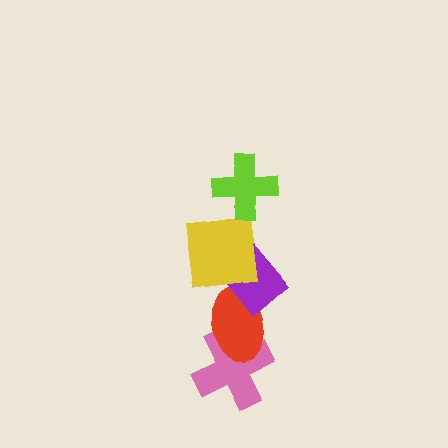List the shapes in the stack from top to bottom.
From top to bottom: the lime cross, the yellow square, the purple rectangle, the red ellipse, the pink cross.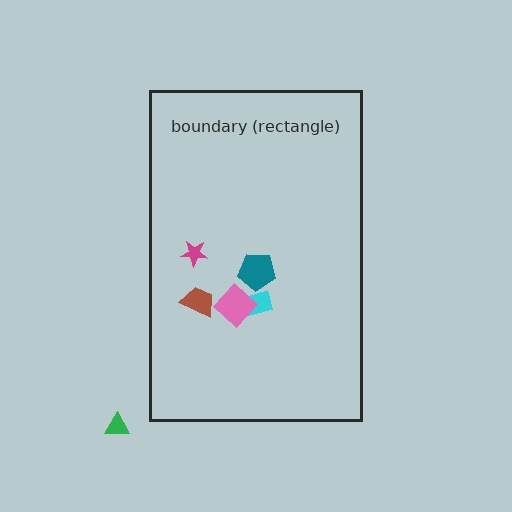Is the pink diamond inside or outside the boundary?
Inside.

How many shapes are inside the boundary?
5 inside, 1 outside.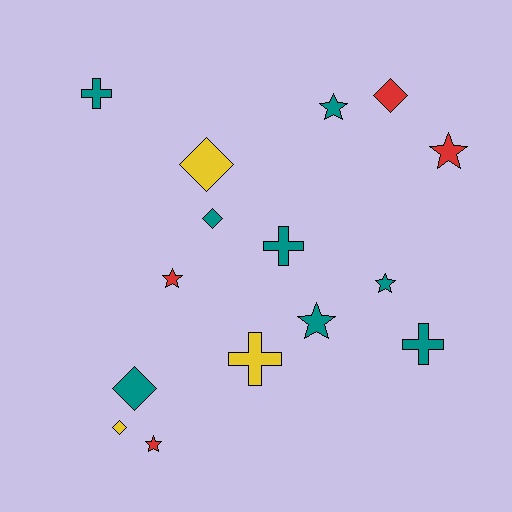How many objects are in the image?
There are 15 objects.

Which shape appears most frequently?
Star, with 6 objects.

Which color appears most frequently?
Teal, with 8 objects.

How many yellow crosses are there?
There is 1 yellow cross.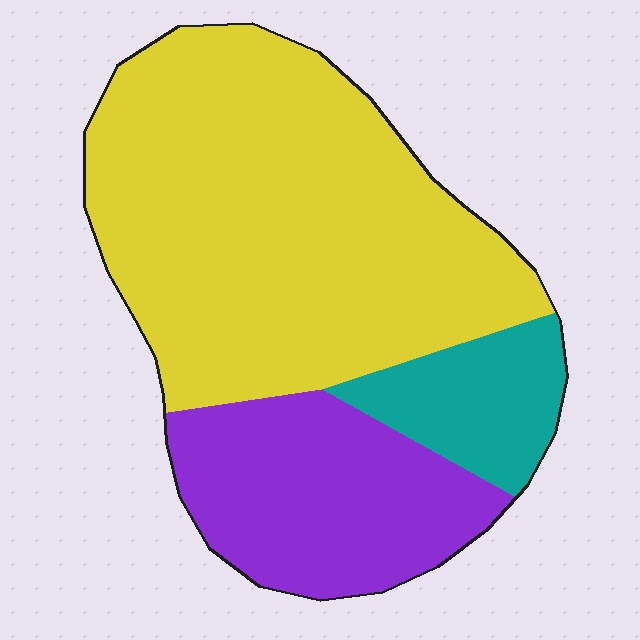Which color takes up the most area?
Yellow, at roughly 60%.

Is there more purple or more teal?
Purple.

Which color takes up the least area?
Teal, at roughly 10%.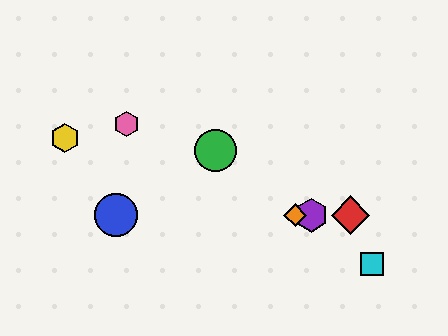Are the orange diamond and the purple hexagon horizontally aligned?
Yes, both are at y≈215.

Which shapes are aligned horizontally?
The red diamond, the blue circle, the purple hexagon, the orange diamond are aligned horizontally.